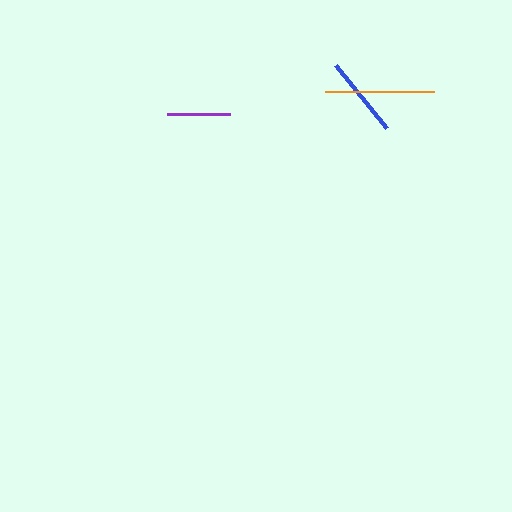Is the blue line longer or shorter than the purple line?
The blue line is longer than the purple line.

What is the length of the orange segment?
The orange segment is approximately 109 pixels long.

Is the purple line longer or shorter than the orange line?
The orange line is longer than the purple line.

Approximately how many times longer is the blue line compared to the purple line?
The blue line is approximately 1.3 times the length of the purple line.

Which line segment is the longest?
The orange line is the longest at approximately 109 pixels.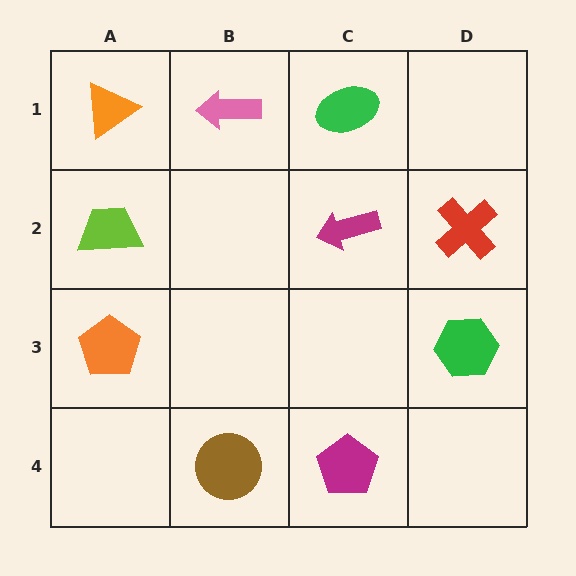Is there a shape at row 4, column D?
No, that cell is empty.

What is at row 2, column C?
A magenta arrow.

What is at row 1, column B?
A pink arrow.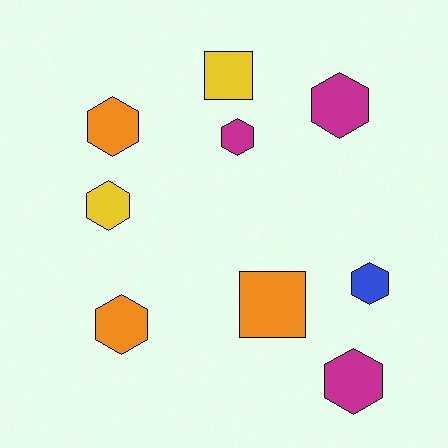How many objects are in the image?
There are 9 objects.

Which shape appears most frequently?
Hexagon, with 7 objects.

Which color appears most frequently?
Orange, with 3 objects.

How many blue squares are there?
There are no blue squares.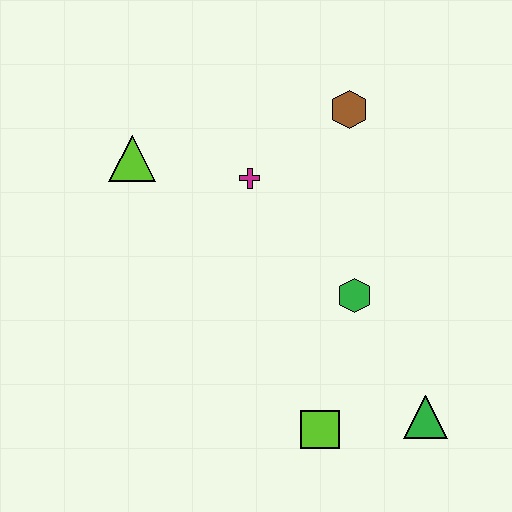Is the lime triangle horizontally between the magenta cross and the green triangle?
No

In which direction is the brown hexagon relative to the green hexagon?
The brown hexagon is above the green hexagon.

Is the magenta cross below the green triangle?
No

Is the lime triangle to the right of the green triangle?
No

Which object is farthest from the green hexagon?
The lime triangle is farthest from the green hexagon.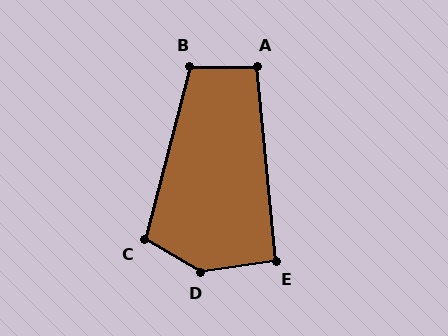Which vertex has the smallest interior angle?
E, at approximately 93 degrees.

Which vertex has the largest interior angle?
D, at approximately 141 degrees.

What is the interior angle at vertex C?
Approximately 106 degrees (obtuse).